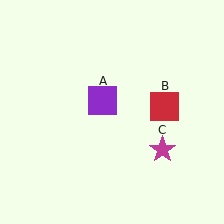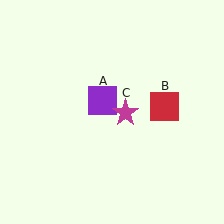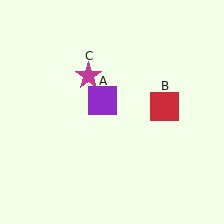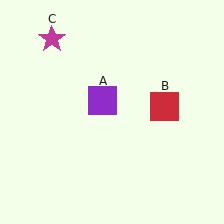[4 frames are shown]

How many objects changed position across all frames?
1 object changed position: magenta star (object C).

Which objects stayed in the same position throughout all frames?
Purple square (object A) and red square (object B) remained stationary.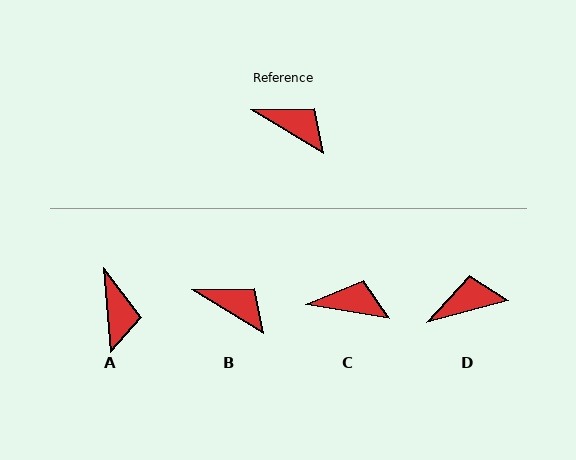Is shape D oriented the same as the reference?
No, it is off by about 47 degrees.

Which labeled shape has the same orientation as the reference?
B.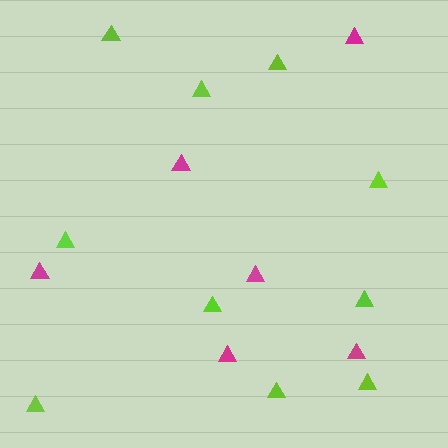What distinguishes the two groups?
There are 2 groups: one group of magenta triangles (6) and one group of lime triangles (10).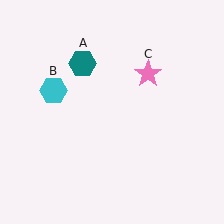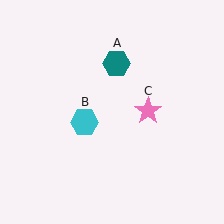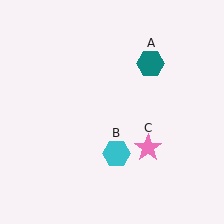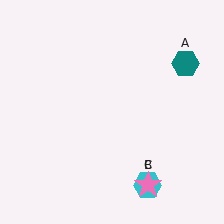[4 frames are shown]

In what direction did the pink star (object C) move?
The pink star (object C) moved down.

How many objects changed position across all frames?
3 objects changed position: teal hexagon (object A), cyan hexagon (object B), pink star (object C).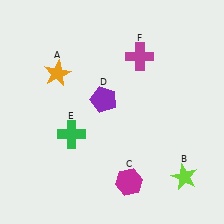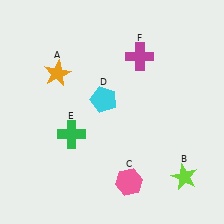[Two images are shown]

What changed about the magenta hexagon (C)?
In Image 1, C is magenta. In Image 2, it changed to pink.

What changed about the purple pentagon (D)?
In Image 1, D is purple. In Image 2, it changed to cyan.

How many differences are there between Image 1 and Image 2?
There are 2 differences between the two images.